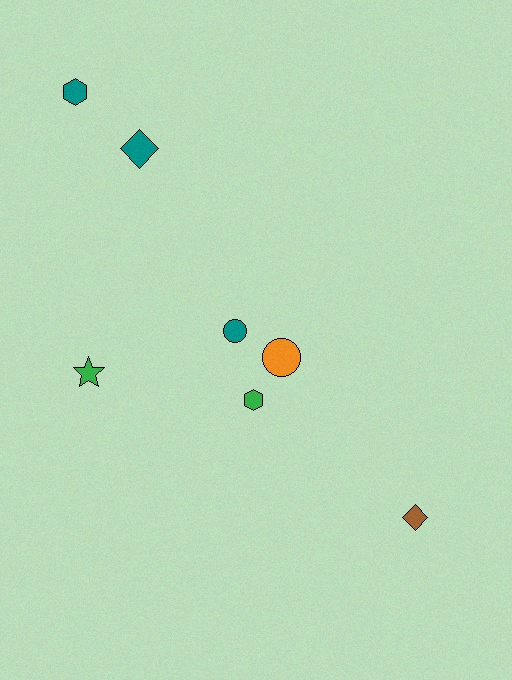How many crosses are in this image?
There are no crosses.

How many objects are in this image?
There are 7 objects.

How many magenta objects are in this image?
There are no magenta objects.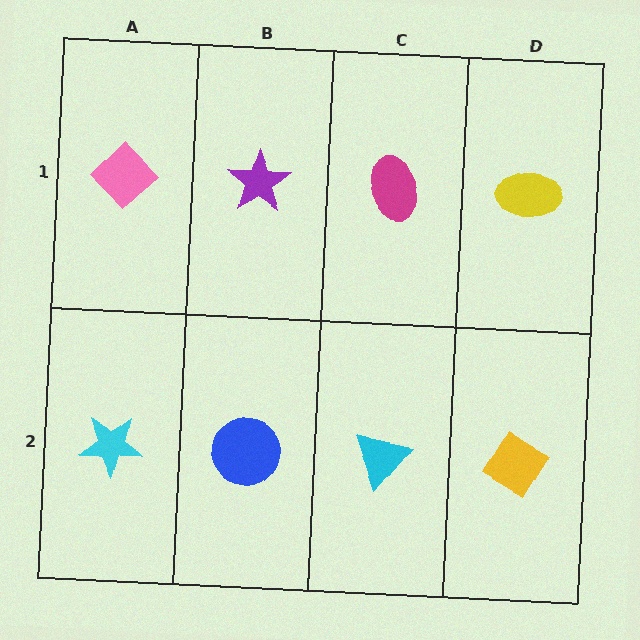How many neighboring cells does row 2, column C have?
3.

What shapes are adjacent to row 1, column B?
A blue circle (row 2, column B), a pink diamond (row 1, column A), a magenta ellipse (row 1, column C).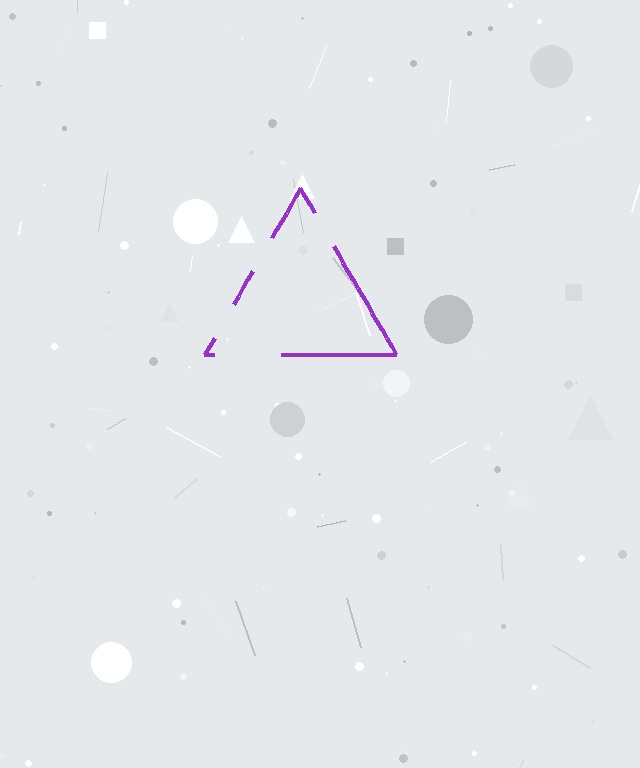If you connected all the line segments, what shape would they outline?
They would outline a triangle.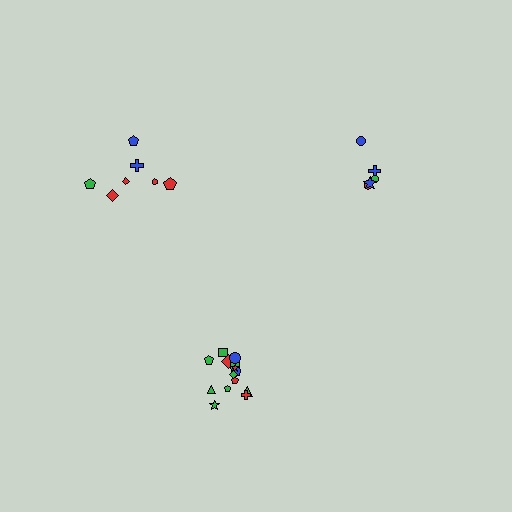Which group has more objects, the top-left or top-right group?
The top-left group.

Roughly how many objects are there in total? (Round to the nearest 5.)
Roughly 25 objects in total.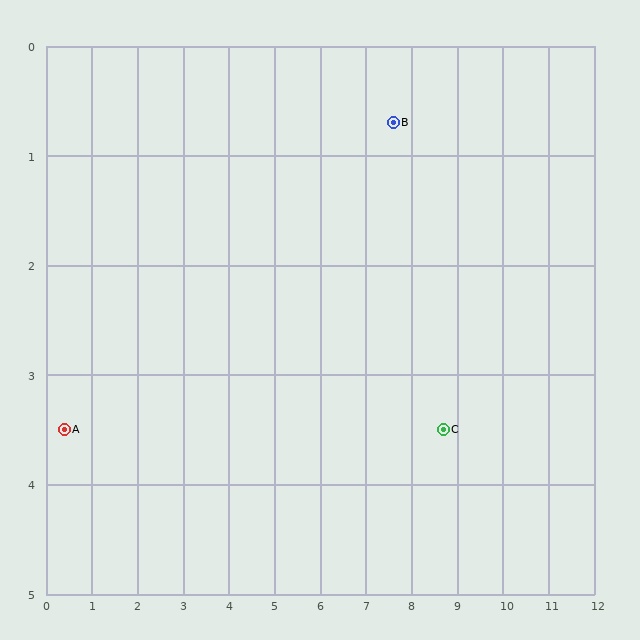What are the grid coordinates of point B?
Point B is at approximately (7.6, 0.7).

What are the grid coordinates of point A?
Point A is at approximately (0.4, 3.5).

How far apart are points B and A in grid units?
Points B and A are about 7.7 grid units apart.